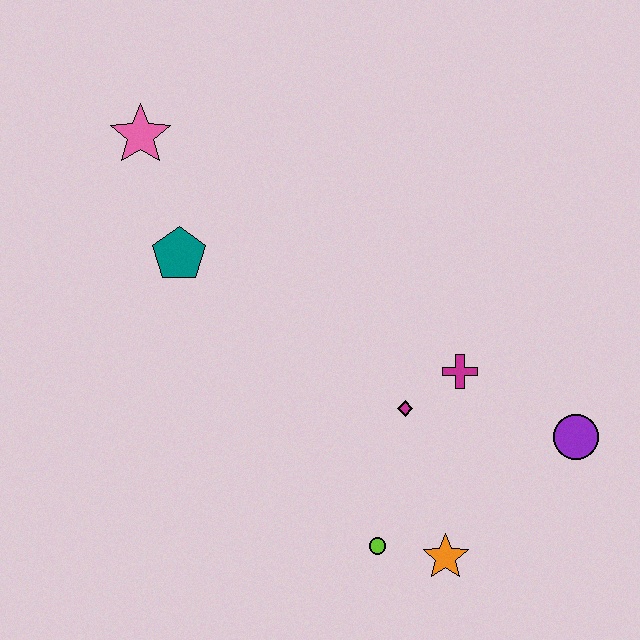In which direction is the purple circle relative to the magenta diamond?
The purple circle is to the right of the magenta diamond.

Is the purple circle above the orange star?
Yes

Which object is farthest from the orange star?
The pink star is farthest from the orange star.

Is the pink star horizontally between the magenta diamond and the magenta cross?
No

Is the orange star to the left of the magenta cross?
Yes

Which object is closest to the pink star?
The teal pentagon is closest to the pink star.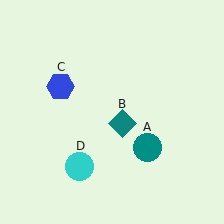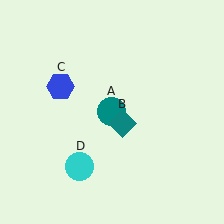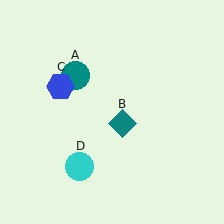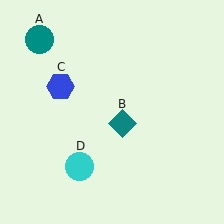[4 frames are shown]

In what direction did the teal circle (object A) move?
The teal circle (object A) moved up and to the left.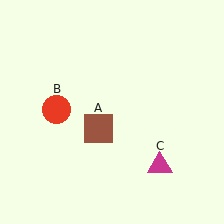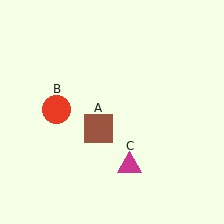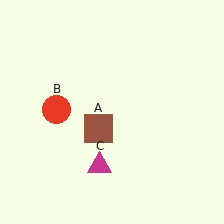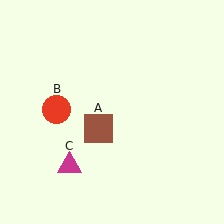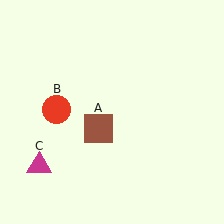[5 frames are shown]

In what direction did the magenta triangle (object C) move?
The magenta triangle (object C) moved left.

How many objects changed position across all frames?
1 object changed position: magenta triangle (object C).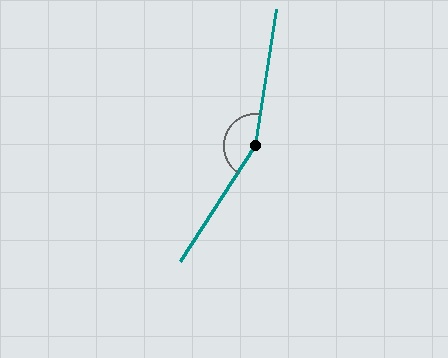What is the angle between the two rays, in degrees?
Approximately 156 degrees.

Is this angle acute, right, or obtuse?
It is obtuse.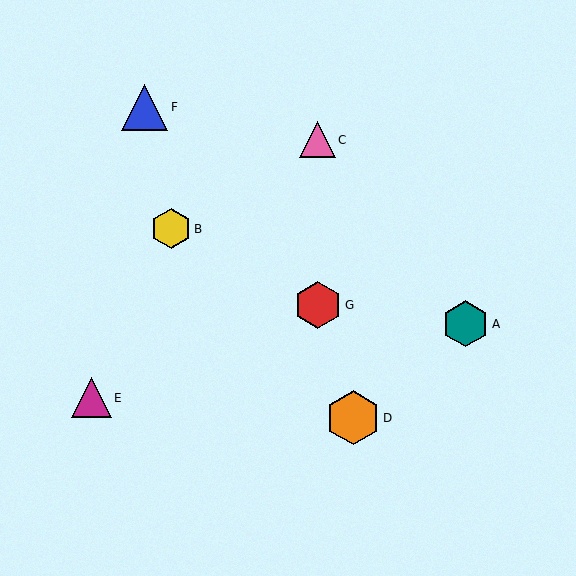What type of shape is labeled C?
Shape C is a pink triangle.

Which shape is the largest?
The orange hexagon (labeled D) is the largest.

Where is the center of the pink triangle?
The center of the pink triangle is at (317, 140).